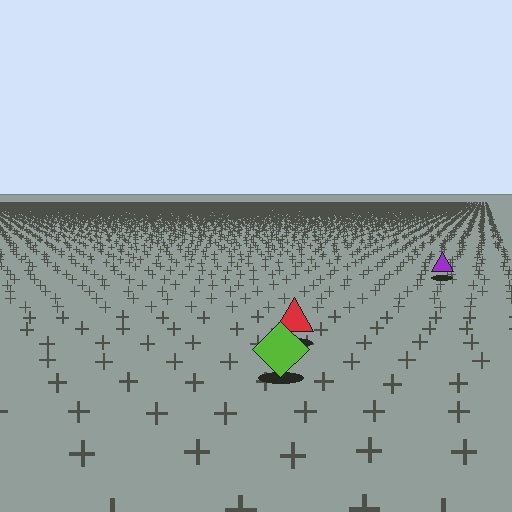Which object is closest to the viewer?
The lime diamond is closest. The texture marks near it are larger and more spread out.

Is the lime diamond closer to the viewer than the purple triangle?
Yes. The lime diamond is closer — you can tell from the texture gradient: the ground texture is coarser near it.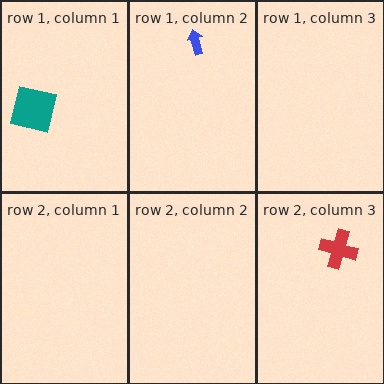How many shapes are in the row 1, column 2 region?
1.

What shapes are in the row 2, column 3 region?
The red cross.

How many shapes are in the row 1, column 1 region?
1.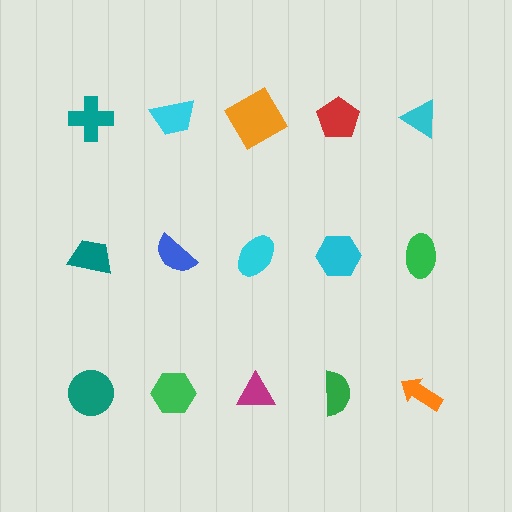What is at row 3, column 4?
A green semicircle.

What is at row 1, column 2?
A cyan trapezoid.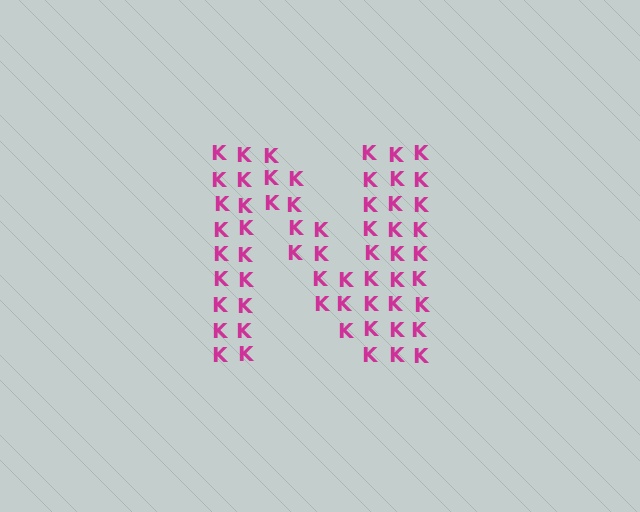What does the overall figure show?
The overall figure shows the letter N.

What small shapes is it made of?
It is made of small letter K's.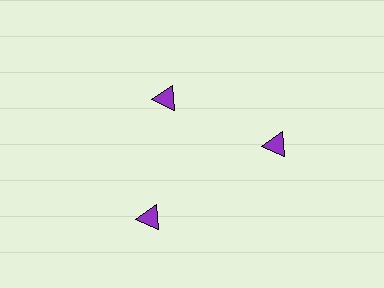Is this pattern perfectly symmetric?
No. The 3 purple triangles are arranged in a ring, but one element near the 11 o'clock position is pulled inward toward the center, breaking the 3-fold rotational symmetry.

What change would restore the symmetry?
The symmetry would be restored by moving it outward, back onto the ring so that all 3 triangles sit at equal angles and equal distance from the center.